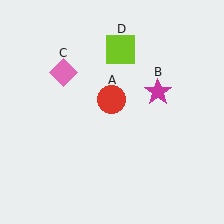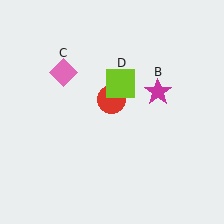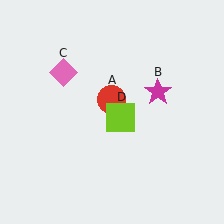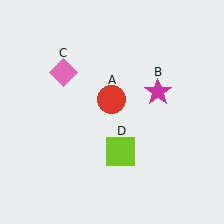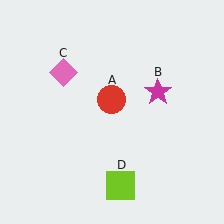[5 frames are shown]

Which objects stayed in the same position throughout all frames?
Red circle (object A) and magenta star (object B) and pink diamond (object C) remained stationary.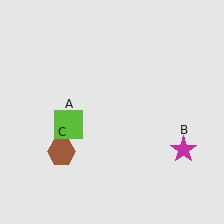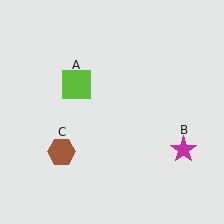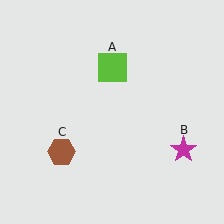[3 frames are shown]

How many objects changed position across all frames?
1 object changed position: lime square (object A).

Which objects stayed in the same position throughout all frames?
Magenta star (object B) and brown hexagon (object C) remained stationary.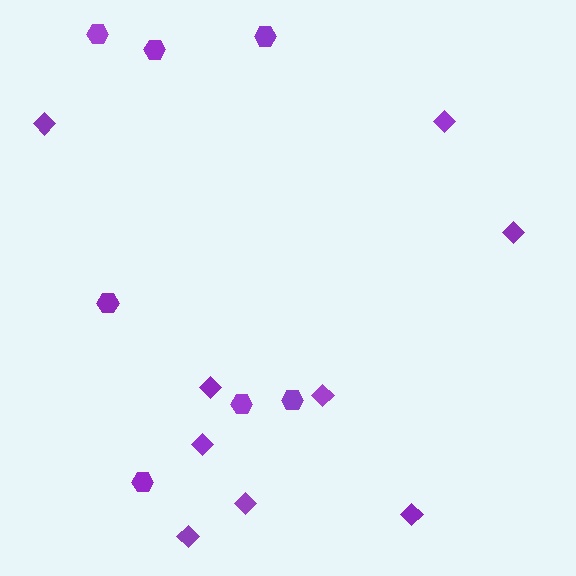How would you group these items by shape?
There are 2 groups: one group of hexagons (7) and one group of diamonds (9).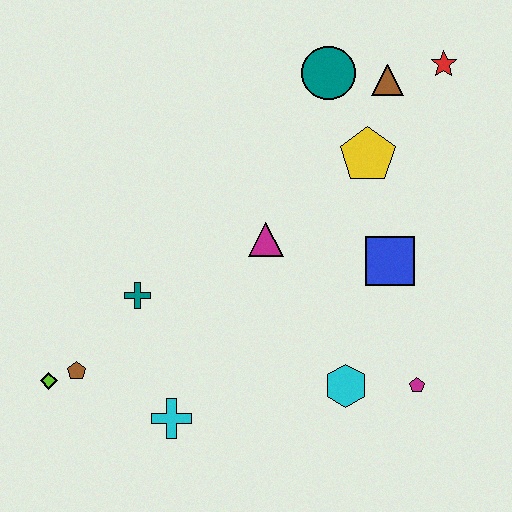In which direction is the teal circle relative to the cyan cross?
The teal circle is above the cyan cross.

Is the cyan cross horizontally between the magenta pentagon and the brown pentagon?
Yes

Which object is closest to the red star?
The brown triangle is closest to the red star.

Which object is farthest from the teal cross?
The red star is farthest from the teal cross.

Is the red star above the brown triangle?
Yes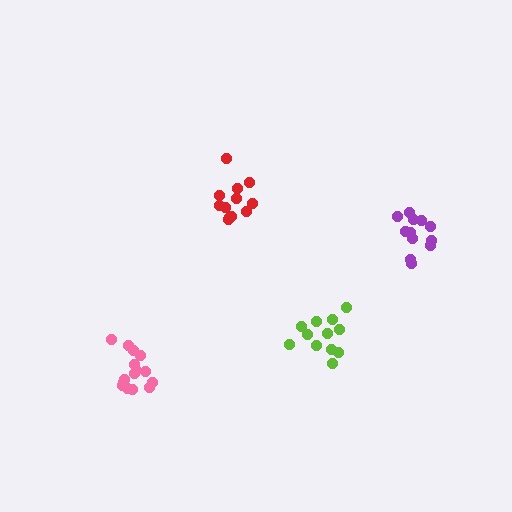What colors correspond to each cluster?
The clusters are colored: lime, red, purple, pink.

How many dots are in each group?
Group 1: 12 dots, Group 2: 12 dots, Group 3: 12 dots, Group 4: 15 dots (51 total).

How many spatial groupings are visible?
There are 4 spatial groupings.